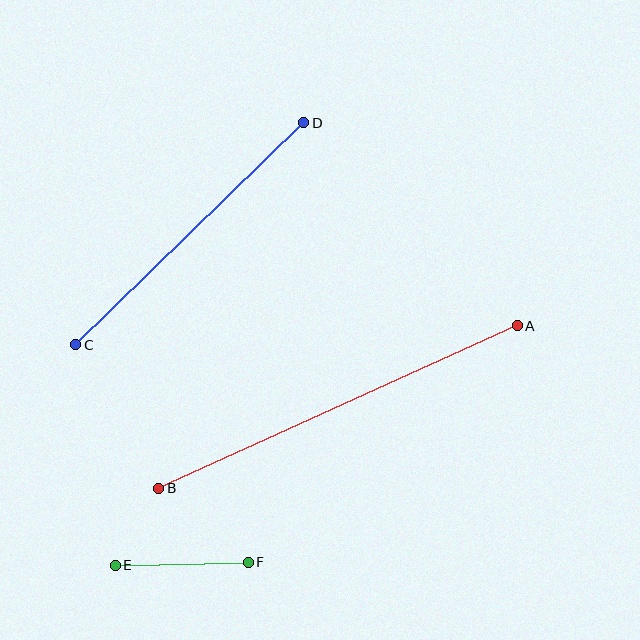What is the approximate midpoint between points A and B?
The midpoint is at approximately (338, 407) pixels.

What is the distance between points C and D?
The distance is approximately 318 pixels.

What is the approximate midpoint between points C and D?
The midpoint is at approximately (190, 234) pixels.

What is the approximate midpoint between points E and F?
The midpoint is at approximately (182, 564) pixels.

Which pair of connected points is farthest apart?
Points A and B are farthest apart.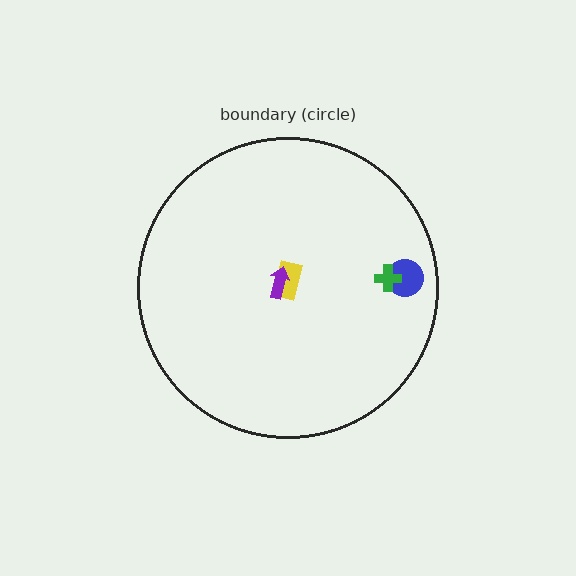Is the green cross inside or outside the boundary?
Inside.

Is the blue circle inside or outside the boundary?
Inside.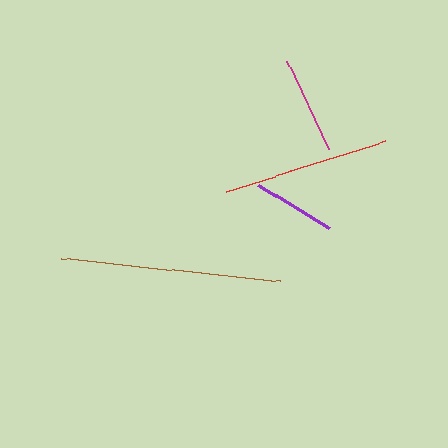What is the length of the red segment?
The red segment is approximately 168 pixels long.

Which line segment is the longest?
The brown line is the longest at approximately 219 pixels.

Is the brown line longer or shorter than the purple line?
The brown line is longer than the purple line.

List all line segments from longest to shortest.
From longest to shortest: brown, red, magenta, purple.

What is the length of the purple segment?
The purple segment is approximately 84 pixels long.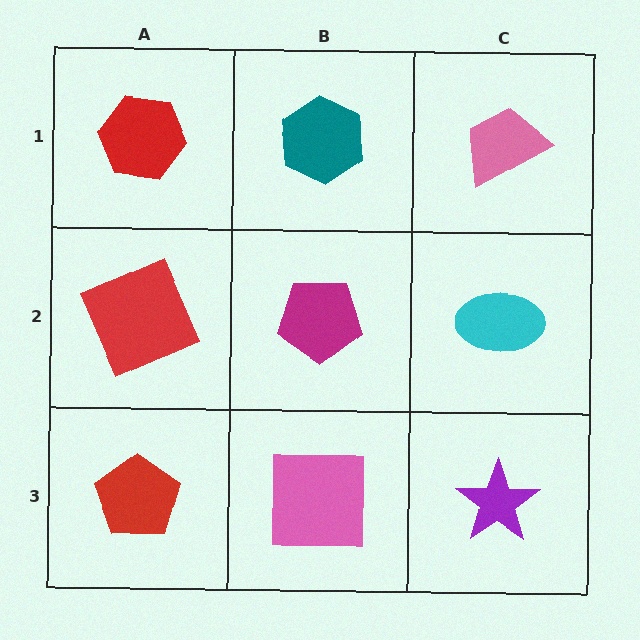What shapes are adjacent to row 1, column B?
A magenta pentagon (row 2, column B), a red hexagon (row 1, column A), a pink trapezoid (row 1, column C).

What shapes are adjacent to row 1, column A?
A red square (row 2, column A), a teal hexagon (row 1, column B).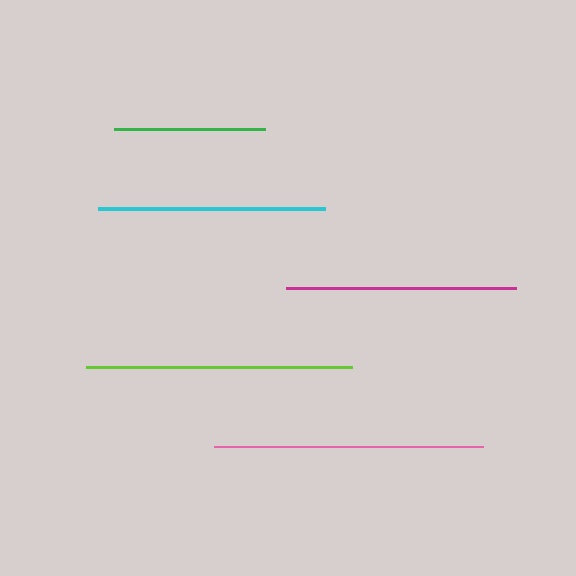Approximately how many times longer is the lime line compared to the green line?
The lime line is approximately 1.8 times the length of the green line.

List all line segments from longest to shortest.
From longest to shortest: pink, lime, magenta, cyan, green.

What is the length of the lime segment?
The lime segment is approximately 266 pixels long.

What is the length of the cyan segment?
The cyan segment is approximately 228 pixels long.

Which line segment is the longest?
The pink line is the longest at approximately 269 pixels.